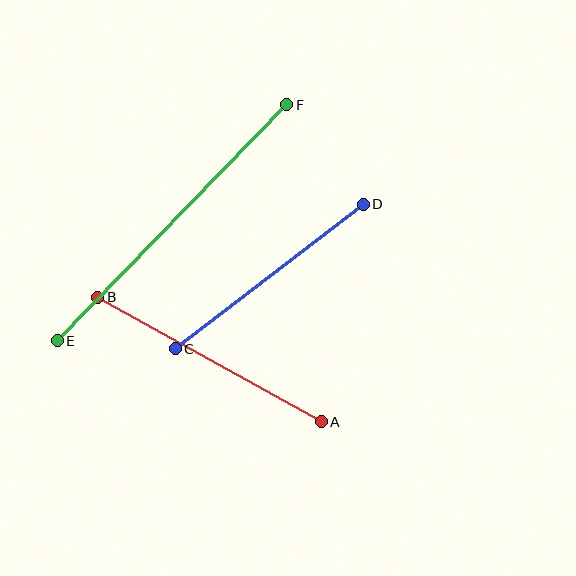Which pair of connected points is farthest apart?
Points E and F are farthest apart.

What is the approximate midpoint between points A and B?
The midpoint is at approximately (209, 360) pixels.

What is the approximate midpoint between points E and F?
The midpoint is at approximately (172, 223) pixels.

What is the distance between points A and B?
The distance is approximately 256 pixels.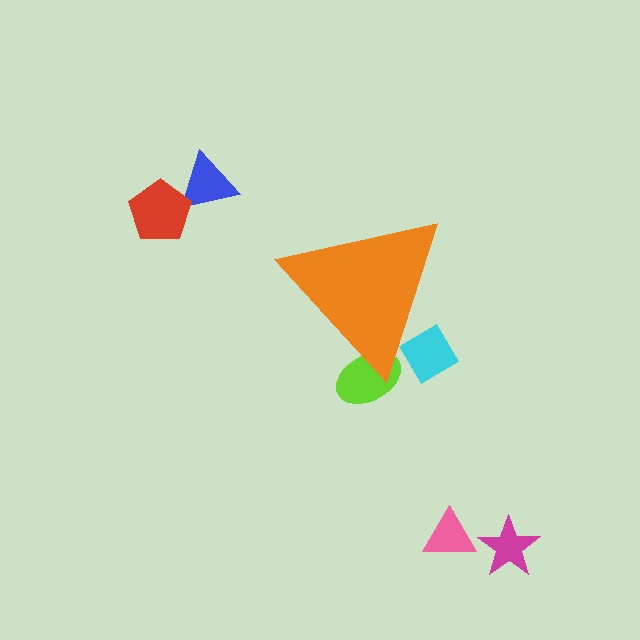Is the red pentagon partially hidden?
No, the red pentagon is fully visible.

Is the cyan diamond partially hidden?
Yes, the cyan diamond is partially hidden behind the orange triangle.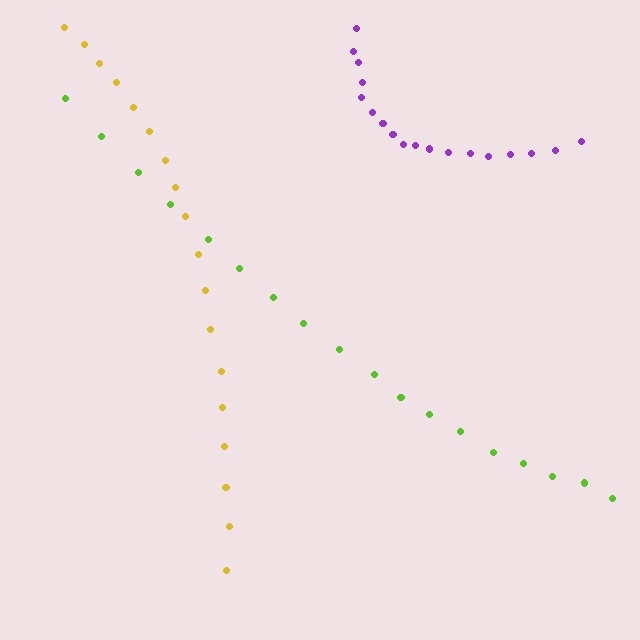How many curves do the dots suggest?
There are 3 distinct paths.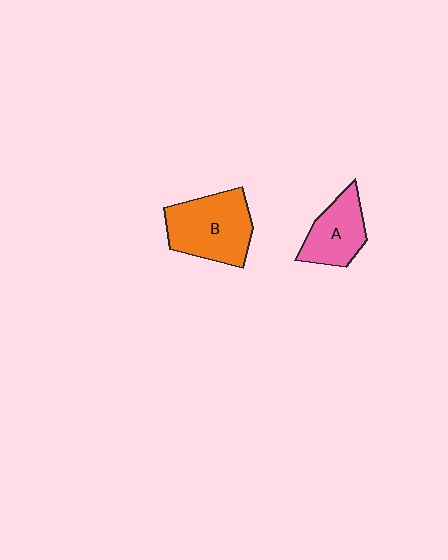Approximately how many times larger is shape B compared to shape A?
Approximately 1.4 times.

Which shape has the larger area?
Shape B (orange).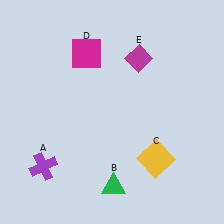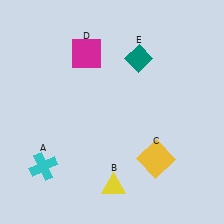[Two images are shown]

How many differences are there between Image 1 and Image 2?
There are 3 differences between the two images.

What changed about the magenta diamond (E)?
In Image 1, E is magenta. In Image 2, it changed to teal.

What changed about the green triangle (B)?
In Image 1, B is green. In Image 2, it changed to yellow.